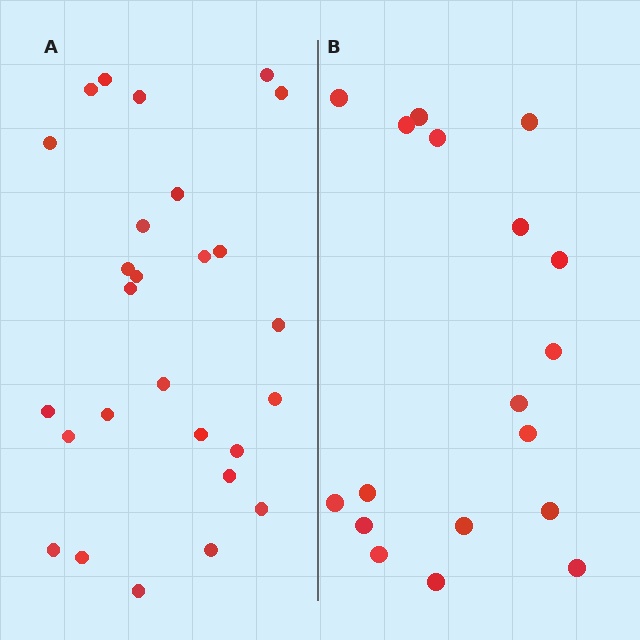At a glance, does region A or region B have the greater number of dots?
Region A (the left region) has more dots.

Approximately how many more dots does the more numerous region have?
Region A has roughly 8 or so more dots than region B.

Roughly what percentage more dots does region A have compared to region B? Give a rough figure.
About 50% more.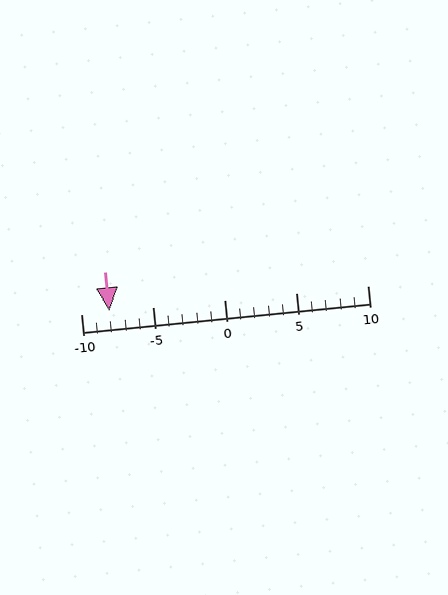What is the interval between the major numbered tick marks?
The major tick marks are spaced 5 units apart.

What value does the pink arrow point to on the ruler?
The pink arrow points to approximately -8.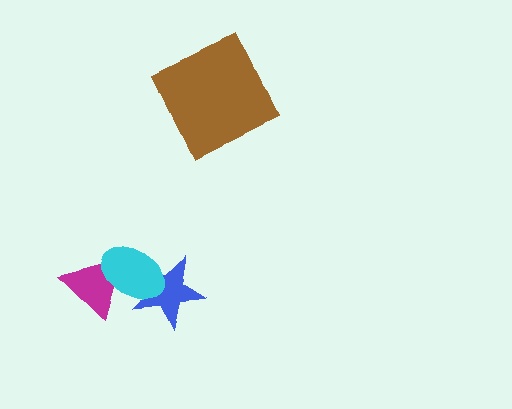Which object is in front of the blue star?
The cyan ellipse is in front of the blue star.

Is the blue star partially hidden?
Yes, it is partially covered by another shape.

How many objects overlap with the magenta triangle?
1 object overlaps with the magenta triangle.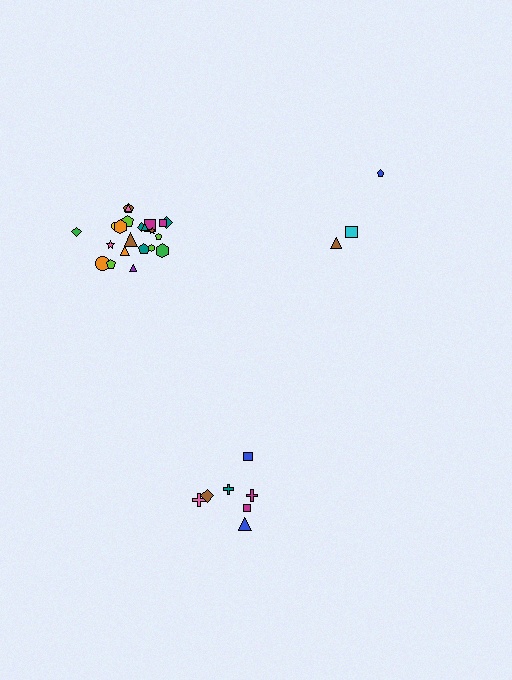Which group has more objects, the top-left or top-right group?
The top-left group.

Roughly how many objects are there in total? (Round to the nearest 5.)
Roughly 30 objects in total.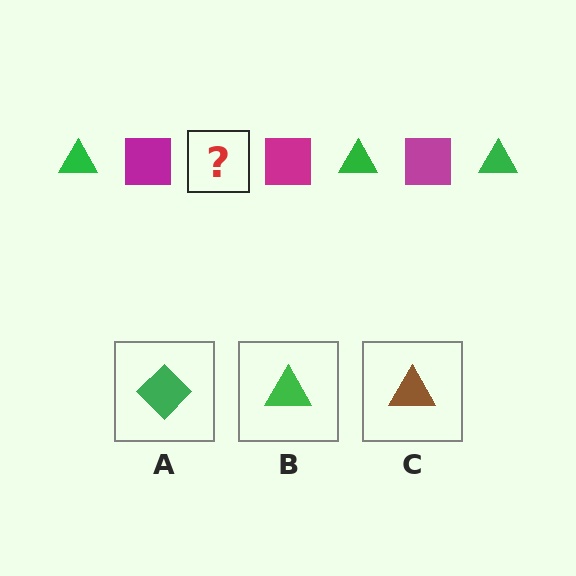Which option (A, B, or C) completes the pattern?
B.